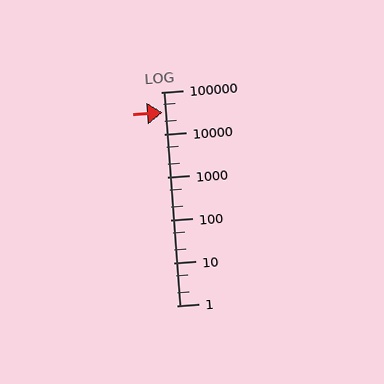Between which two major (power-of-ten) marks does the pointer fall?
The pointer is between 10000 and 100000.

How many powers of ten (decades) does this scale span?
The scale spans 5 decades, from 1 to 100000.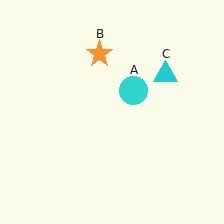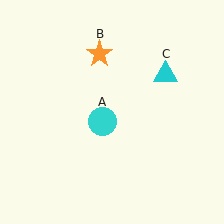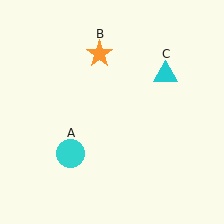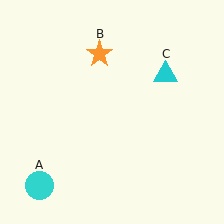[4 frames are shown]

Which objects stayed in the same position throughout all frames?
Orange star (object B) and cyan triangle (object C) remained stationary.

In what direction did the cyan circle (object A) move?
The cyan circle (object A) moved down and to the left.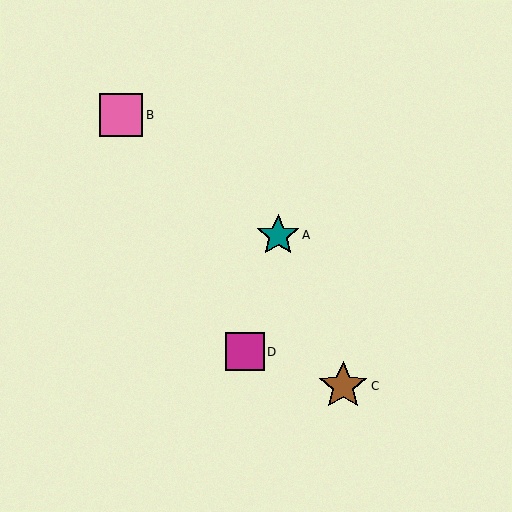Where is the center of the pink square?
The center of the pink square is at (122, 114).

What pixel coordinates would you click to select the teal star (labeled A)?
Click at (278, 236) to select the teal star A.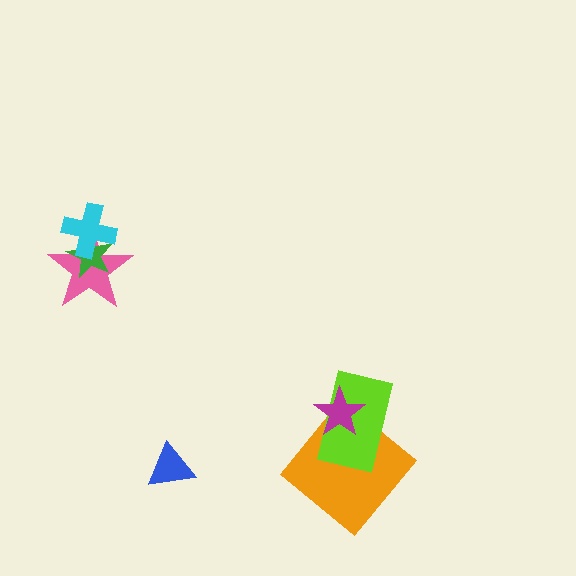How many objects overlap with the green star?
2 objects overlap with the green star.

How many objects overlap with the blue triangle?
0 objects overlap with the blue triangle.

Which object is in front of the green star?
The cyan cross is in front of the green star.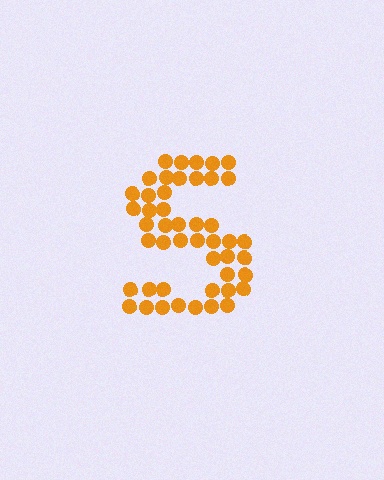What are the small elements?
The small elements are circles.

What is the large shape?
The large shape is the letter S.